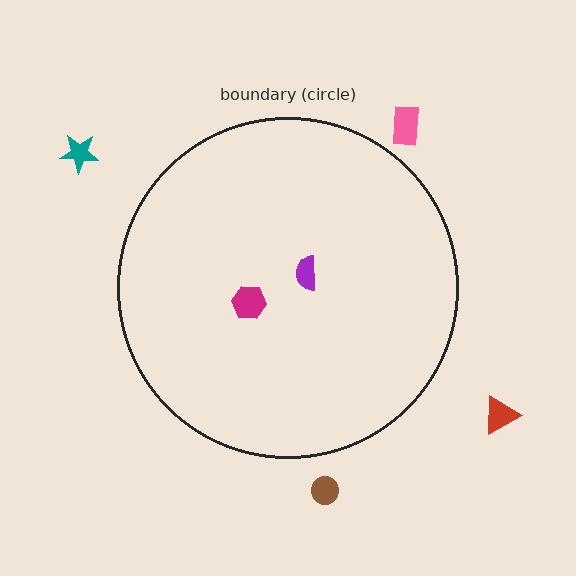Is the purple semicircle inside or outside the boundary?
Inside.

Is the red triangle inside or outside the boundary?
Outside.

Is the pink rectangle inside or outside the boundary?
Outside.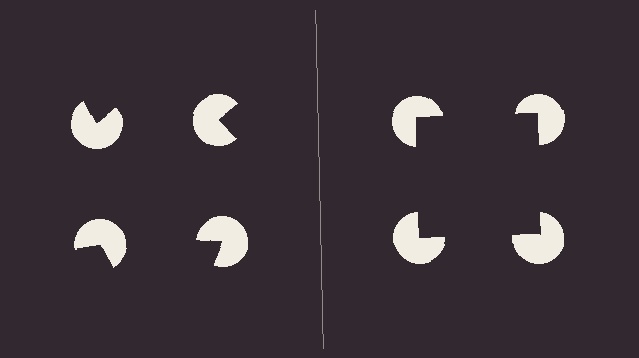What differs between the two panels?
The pac-man discs are positioned identically on both sides; only the wedge orientations differ. On the right they align to a square; on the left they are misaligned.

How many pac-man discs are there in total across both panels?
8 — 4 on each side.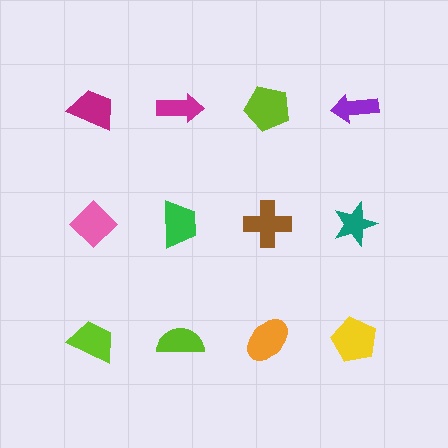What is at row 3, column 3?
An orange ellipse.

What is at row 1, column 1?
A magenta trapezoid.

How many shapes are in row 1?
4 shapes.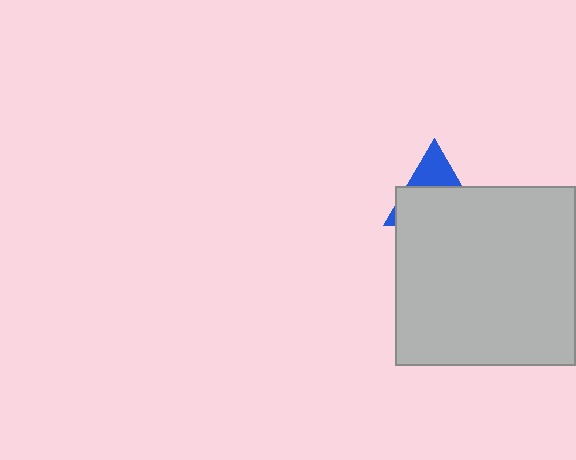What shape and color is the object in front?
The object in front is a light gray rectangle.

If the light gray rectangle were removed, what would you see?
You would see the complete blue triangle.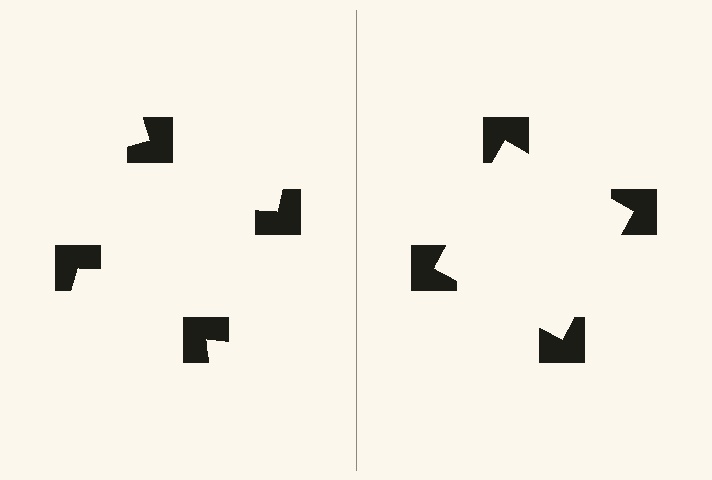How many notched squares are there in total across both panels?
8 — 4 on each side.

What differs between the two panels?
The notched squares are positioned identically on both sides; only the wedge orientations differ. On the right they align to a square; on the left they are misaligned.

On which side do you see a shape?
An illusory square appears on the right side. On the left side the wedge cuts are rotated, so no coherent shape forms.